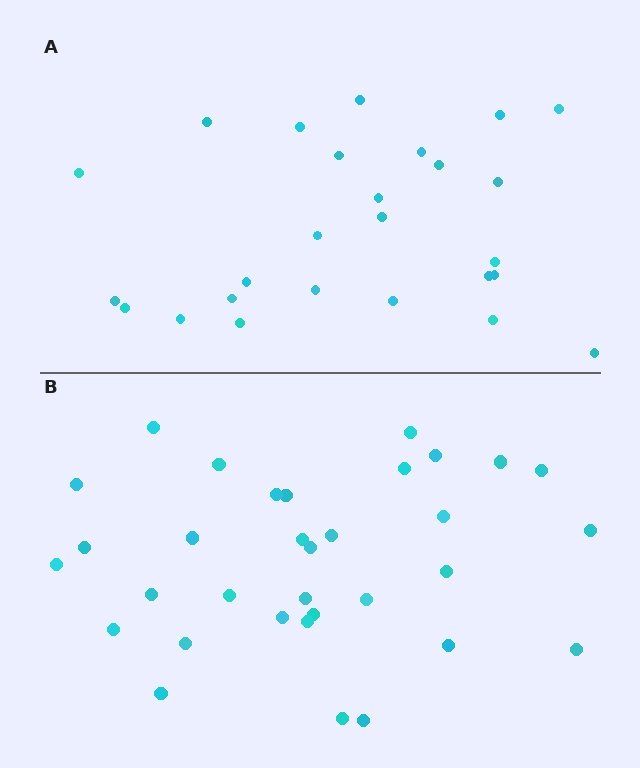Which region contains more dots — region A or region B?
Region B (the bottom region) has more dots.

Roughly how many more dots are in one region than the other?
Region B has roughly 8 or so more dots than region A.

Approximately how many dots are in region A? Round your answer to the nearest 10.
About 30 dots. (The exact count is 26, which rounds to 30.)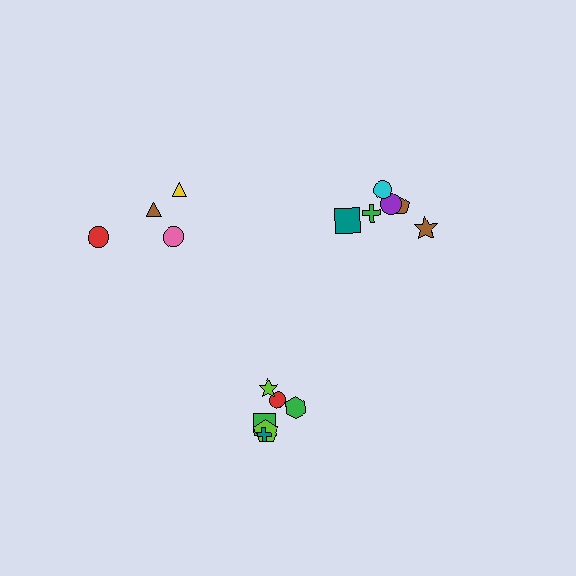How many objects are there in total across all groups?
There are 16 objects.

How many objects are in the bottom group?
There are 6 objects.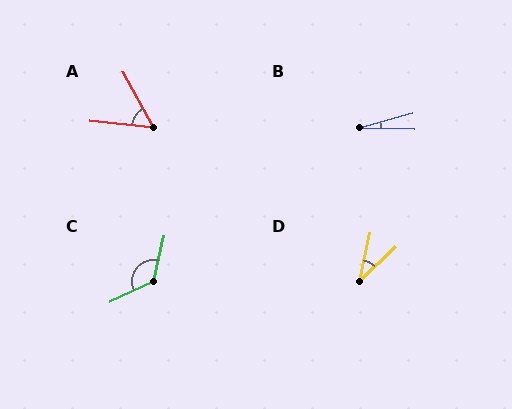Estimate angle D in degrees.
Approximately 34 degrees.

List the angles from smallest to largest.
B (17°), D (34°), A (55°), C (127°).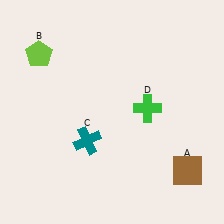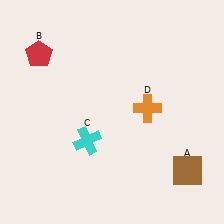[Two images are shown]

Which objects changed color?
B changed from lime to red. C changed from teal to cyan. D changed from green to orange.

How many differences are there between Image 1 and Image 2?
There are 3 differences between the two images.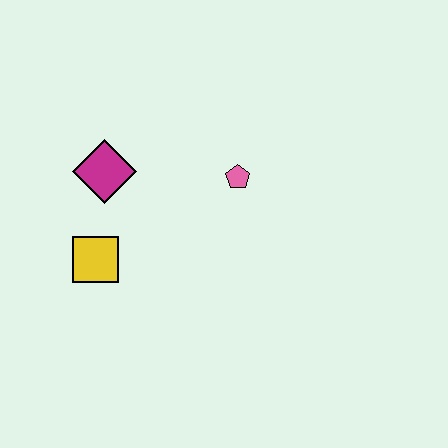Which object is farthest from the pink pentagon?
The yellow square is farthest from the pink pentagon.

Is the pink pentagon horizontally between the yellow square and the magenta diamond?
No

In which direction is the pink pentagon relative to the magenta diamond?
The pink pentagon is to the right of the magenta diamond.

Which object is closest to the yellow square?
The magenta diamond is closest to the yellow square.